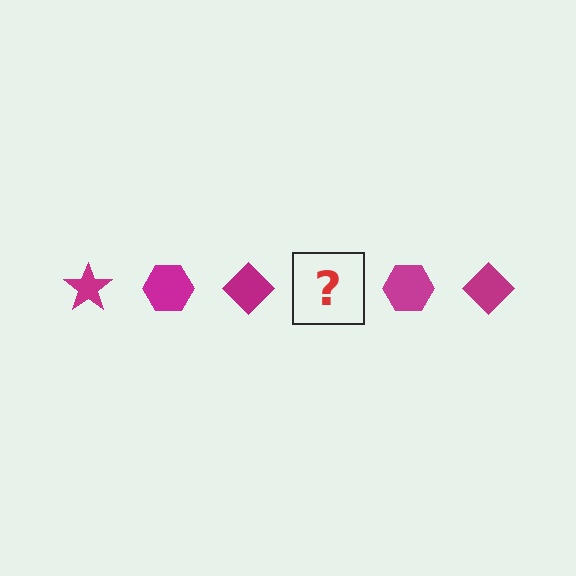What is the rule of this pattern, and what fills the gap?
The rule is that the pattern cycles through star, hexagon, diamond shapes in magenta. The gap should be filled with a magenta star.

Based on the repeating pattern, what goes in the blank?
The blank should be a magenta star.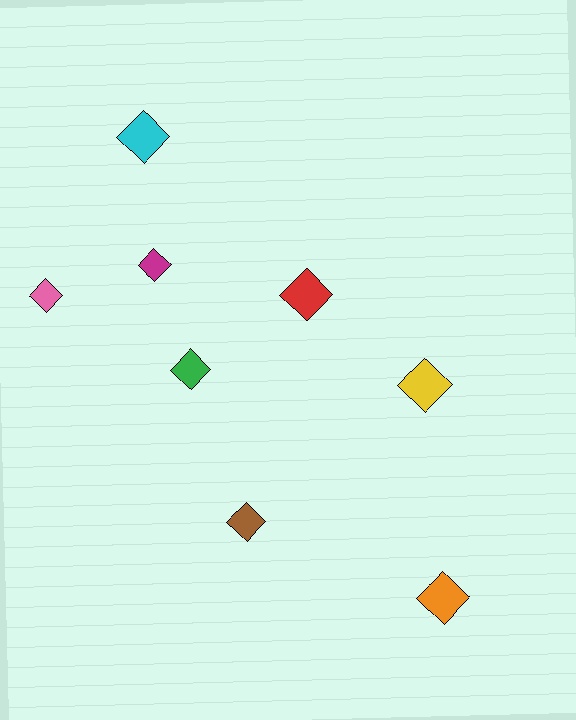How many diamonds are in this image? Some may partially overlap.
There are 8 diamonds.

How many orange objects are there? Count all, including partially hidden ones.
There is 1 orange object.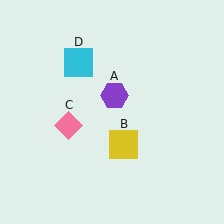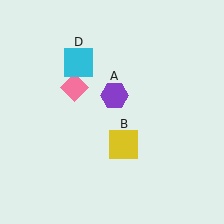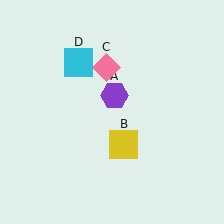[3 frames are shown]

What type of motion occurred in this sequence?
The pink diamond (object C) rotated clockwise around the center of the scene.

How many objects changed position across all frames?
1 object changed position: pink diamond (object C).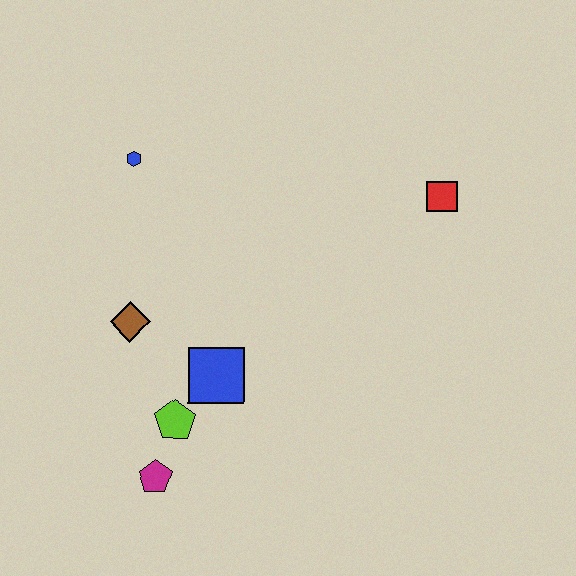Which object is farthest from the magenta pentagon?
The red square is farthest from the magenta pentagon.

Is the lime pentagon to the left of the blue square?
Yes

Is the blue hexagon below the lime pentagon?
No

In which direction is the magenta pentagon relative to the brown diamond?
The magenta pentagon is below the brown diamond.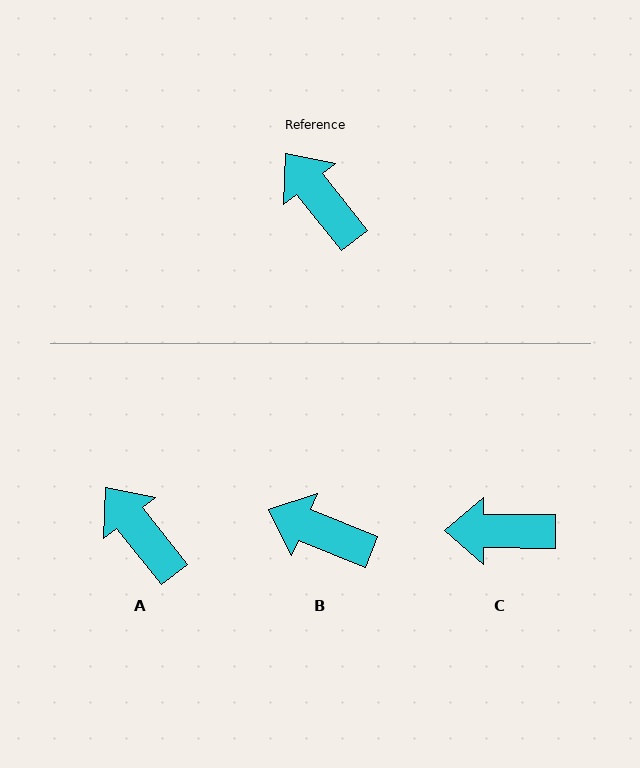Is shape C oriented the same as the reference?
No, it is off by about 51 degrees.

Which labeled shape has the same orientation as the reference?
A.